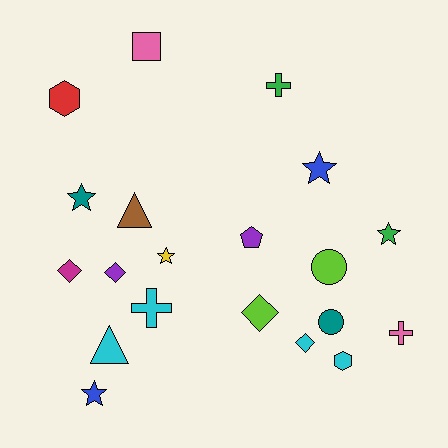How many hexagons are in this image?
There are 2 hexagons.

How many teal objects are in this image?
There are 2 teal objects.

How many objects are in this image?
There are 20 objects.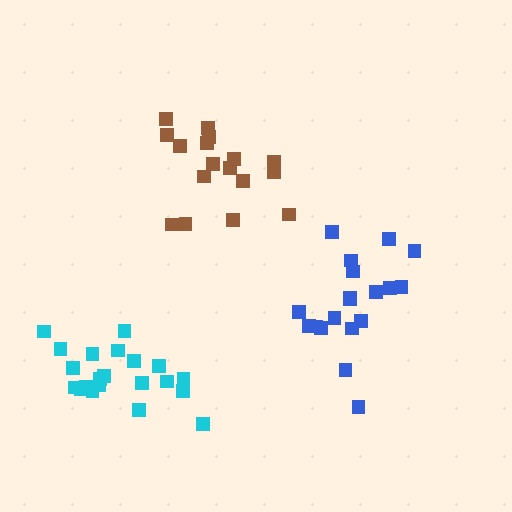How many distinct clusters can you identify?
There are 3 distinct clusters.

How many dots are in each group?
Group 1: 19 dots, Group 2: 21 dots, Group 3: 17 dots (57 total).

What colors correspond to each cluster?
The clusters are colored: blue, cyan, brown.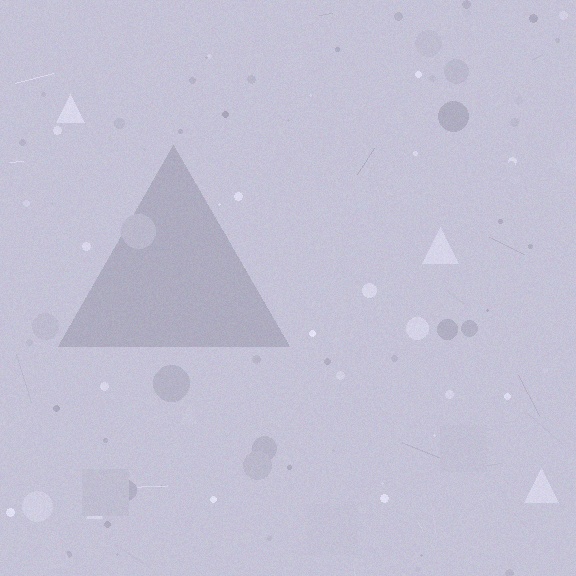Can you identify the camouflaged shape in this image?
The camouflaged shape is a triangle.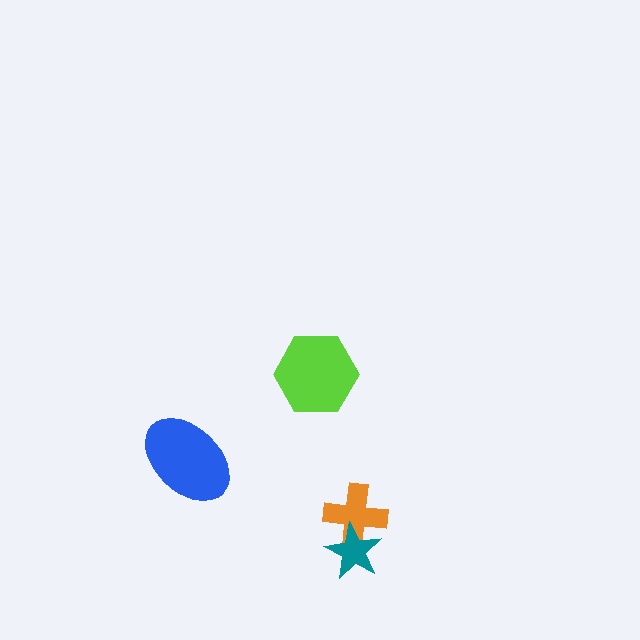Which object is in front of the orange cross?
The teal star is in front of the orange cross.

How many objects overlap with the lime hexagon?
0 objects overlap with the lime hexagon.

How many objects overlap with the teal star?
1 object overlaps with the teal star.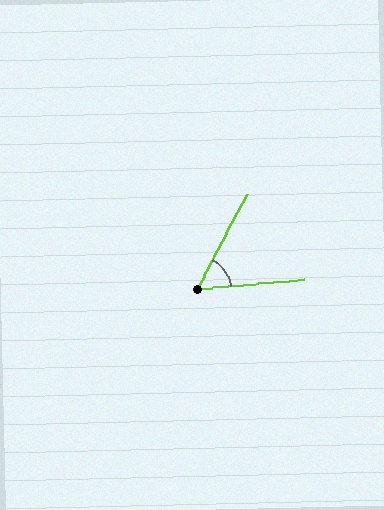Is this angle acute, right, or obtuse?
It is acute.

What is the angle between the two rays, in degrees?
Approximately 57 degrees.